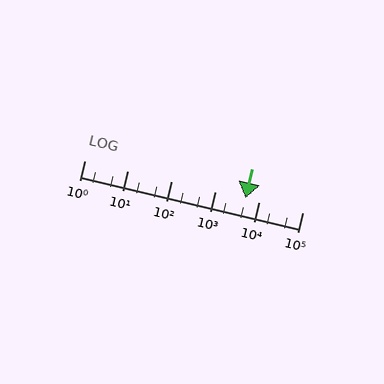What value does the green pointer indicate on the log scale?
The pointer indicates approximately 4900.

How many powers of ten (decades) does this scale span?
The scale spans 5 decades, from 1 to 100000.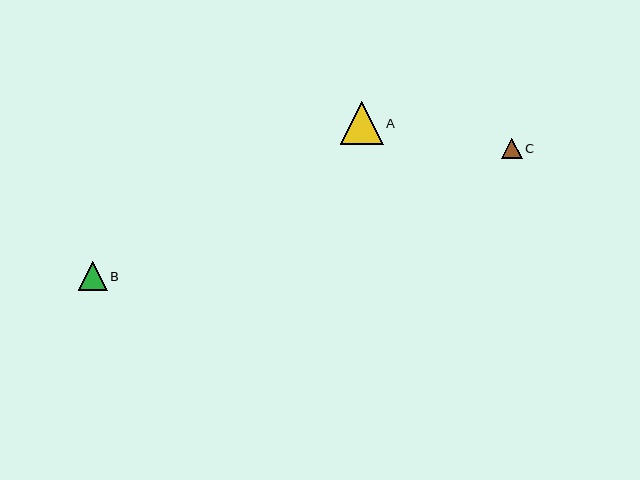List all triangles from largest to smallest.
From largest to smallest: A, B, C.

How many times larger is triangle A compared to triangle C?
Triangle A is approximately 2.1 times the size of triangle C.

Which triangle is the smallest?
Triangle C is the smallest with a size of approximately 20 pixels.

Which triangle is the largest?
Triangle A is the largest with a size of approximately 43 pixels.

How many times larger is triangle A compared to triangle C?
Triangle A is approximately 2.1 times the size of triangle C.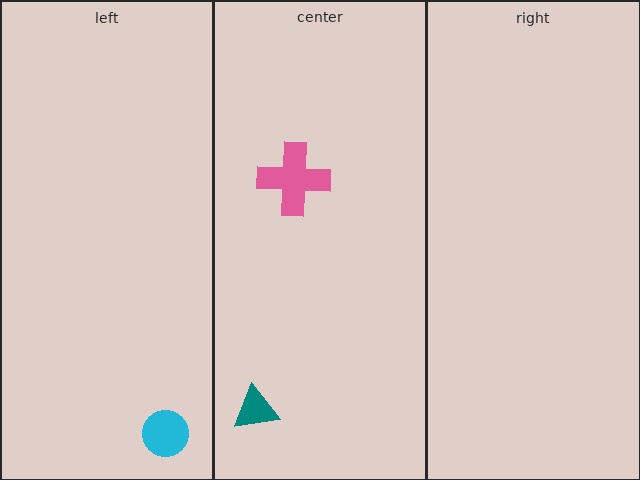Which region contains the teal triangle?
The center region.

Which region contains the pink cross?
The center region.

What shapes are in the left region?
The cyan circle.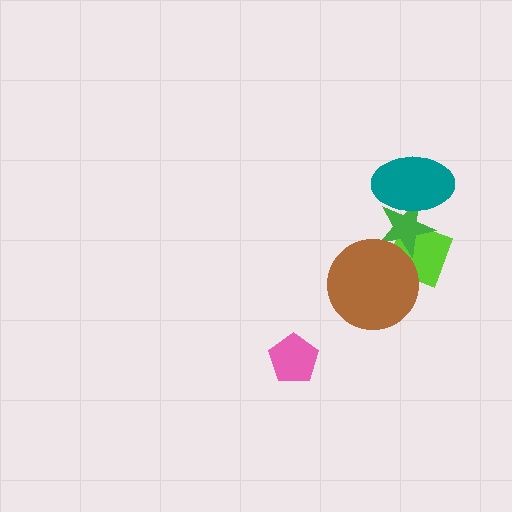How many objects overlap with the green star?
3 objects overlap with the green star.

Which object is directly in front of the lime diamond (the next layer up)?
The green star is directly in front of the lime diamond.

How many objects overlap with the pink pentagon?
0 objects overlap with the pink pentagon.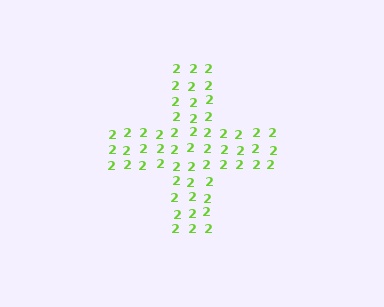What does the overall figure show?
The overall figure shows a cross.